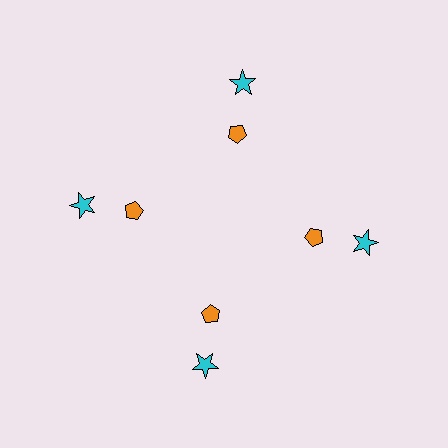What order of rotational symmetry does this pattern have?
This pattern has 4-fold rotational symmetry.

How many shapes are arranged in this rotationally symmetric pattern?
There are 8 shapes, arranged in 4 groups of 2.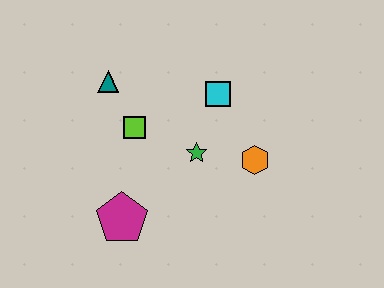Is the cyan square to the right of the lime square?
Yes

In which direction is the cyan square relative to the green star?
The cyan square is above the green star.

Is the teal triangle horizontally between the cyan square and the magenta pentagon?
No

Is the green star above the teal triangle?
No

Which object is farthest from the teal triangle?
The orange hexagon is farthest from the teal triangle.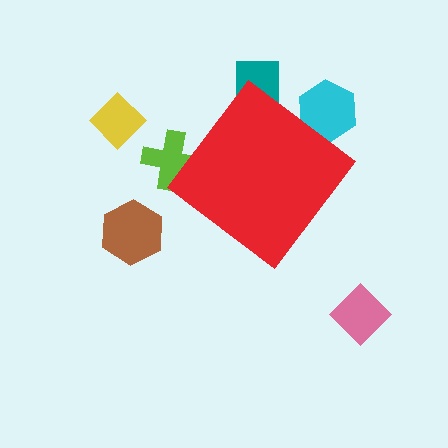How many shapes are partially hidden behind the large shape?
3 shapes are partially hidden.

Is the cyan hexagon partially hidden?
Yes, the cyan hexagon is partially hidden behind the red diamond.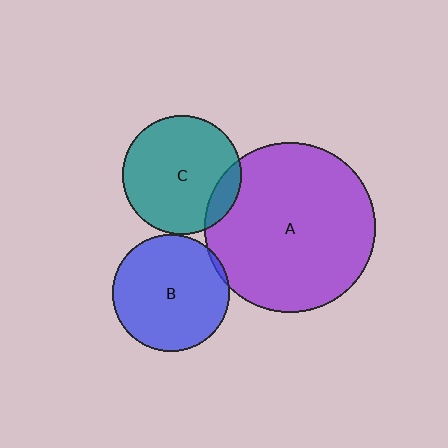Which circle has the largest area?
Circle A (purple).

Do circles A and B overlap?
Yes.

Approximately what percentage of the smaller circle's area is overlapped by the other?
Approximately 5%.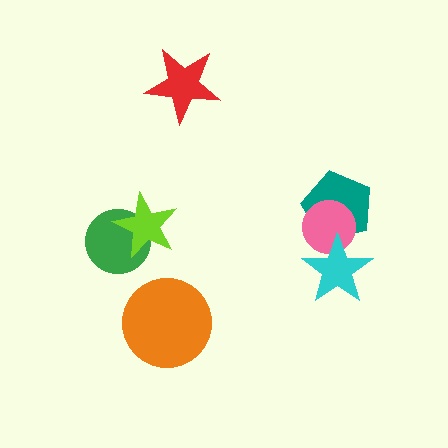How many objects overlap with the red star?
0 objects overlap with the red star.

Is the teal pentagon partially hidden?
Yes, it is partially covered by another shape.